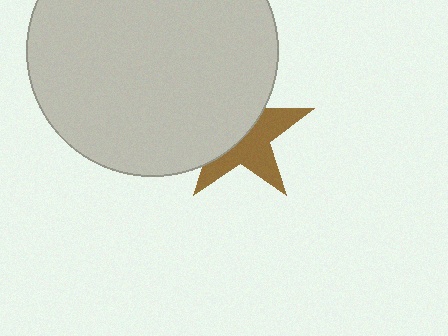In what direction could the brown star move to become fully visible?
The brown star could move toward the lower-right. That would shift it out from behind the light gray circle entirely.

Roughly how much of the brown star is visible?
About half of it is visible (roughly 48%).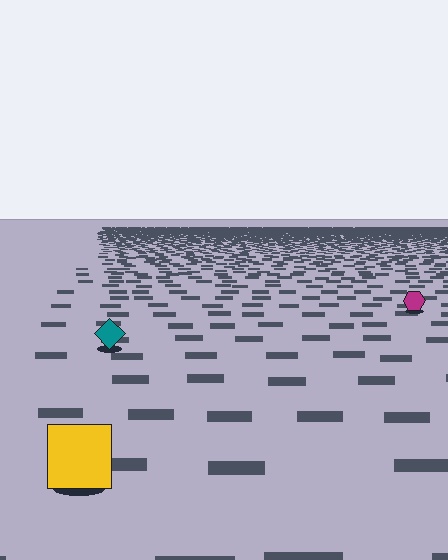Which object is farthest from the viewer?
The magenta hexagon is farthest from the viewer. It appears smaller and the ground texture around it is denser.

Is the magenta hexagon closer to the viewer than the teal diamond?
No. The teal diamond is closer — you can tell from the texture gradient: the ground texture is coarser near it.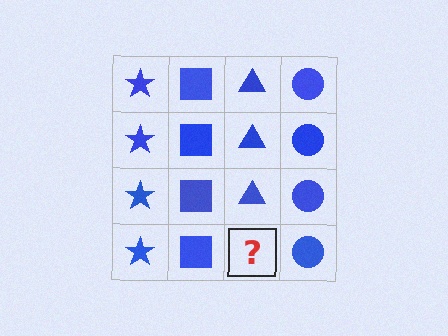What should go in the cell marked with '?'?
The missing cell should contain a blue triangle.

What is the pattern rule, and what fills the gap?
The rule is that each column has a consistent shape. The gap should be filled with a blue triangle.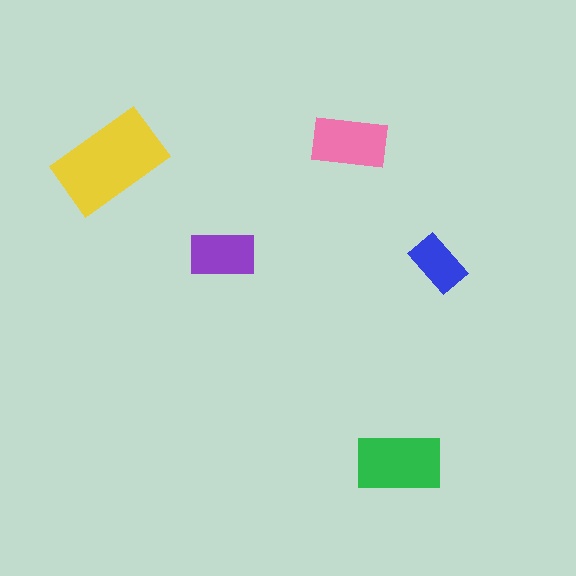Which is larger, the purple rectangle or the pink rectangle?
The pink one.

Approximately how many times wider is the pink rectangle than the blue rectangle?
About 1.5 times wider.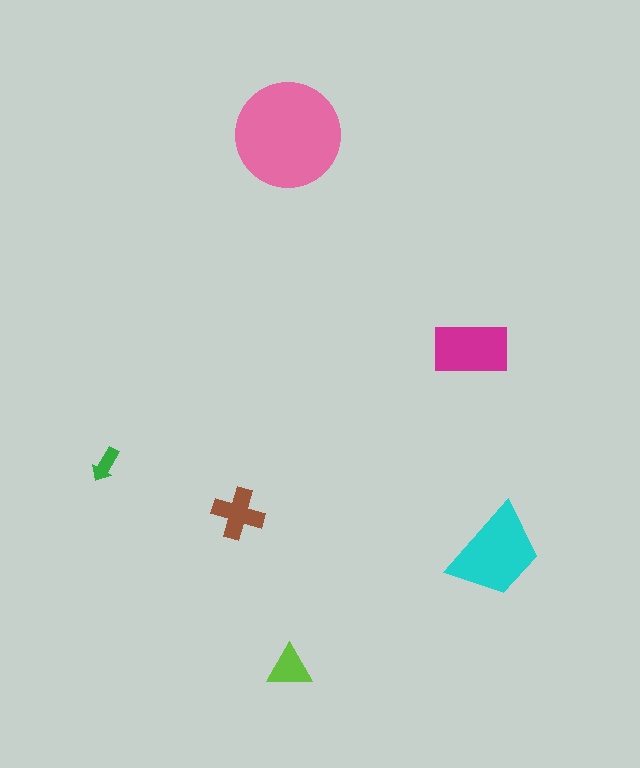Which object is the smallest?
The green arrow.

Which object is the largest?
The pink circle.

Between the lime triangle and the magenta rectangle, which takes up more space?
The magenta rectangle.